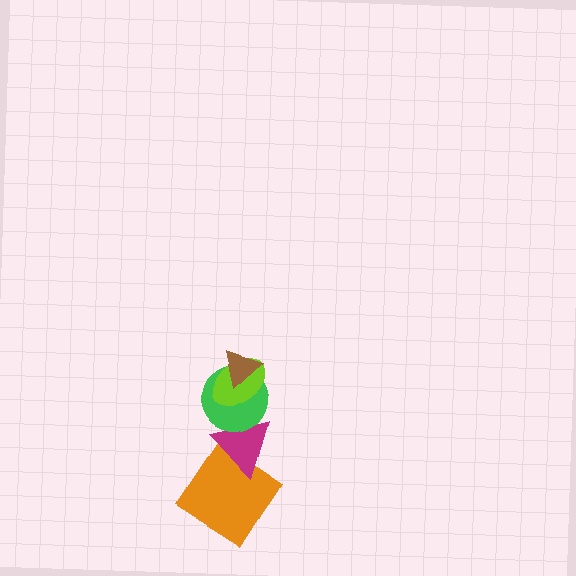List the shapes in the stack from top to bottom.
From top to bottom: the brown triangle, the lime ellipse, the green circle, the magenta triangle, the orange diamond.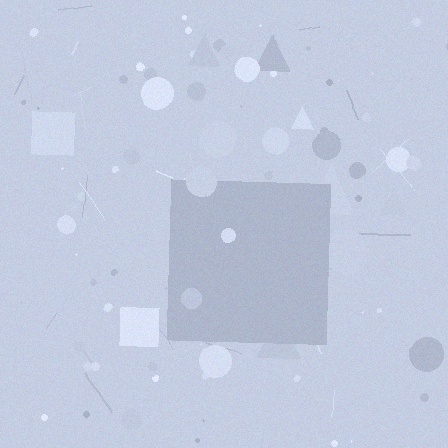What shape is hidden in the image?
A square is hidden in the image.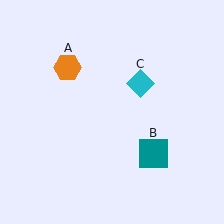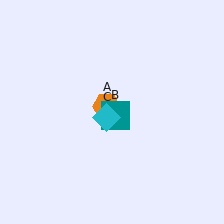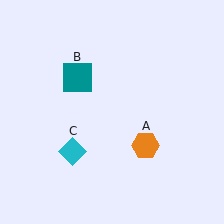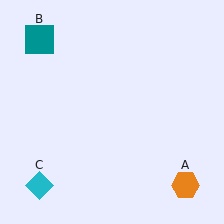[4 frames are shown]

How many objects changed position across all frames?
3 objects changed position: orange hexagon (object A), teal square (object B), cyan diamond (object C).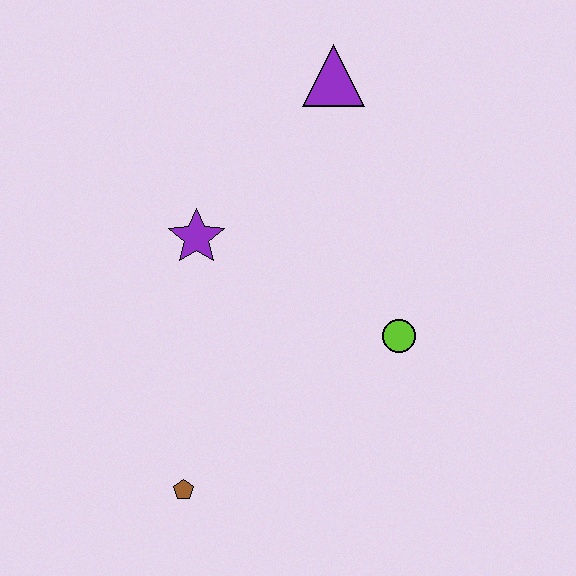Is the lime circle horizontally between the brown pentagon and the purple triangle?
No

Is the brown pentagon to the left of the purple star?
Yes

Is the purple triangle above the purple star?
Yes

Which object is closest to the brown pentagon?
The purple star is closest to the brown pentagon.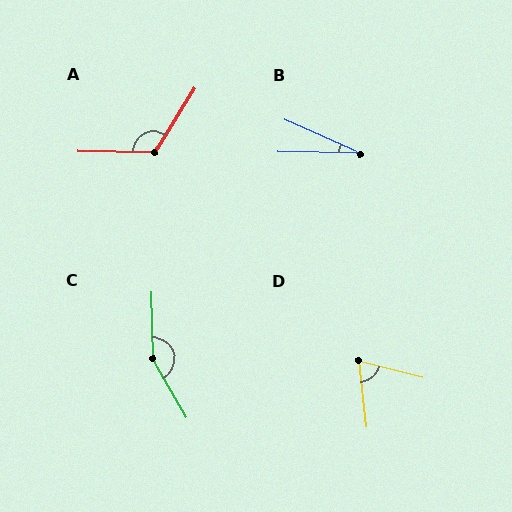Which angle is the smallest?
B, at approximately 23 degrees.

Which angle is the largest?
C, at approximately 152 degrees.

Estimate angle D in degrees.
Approximately 70 degrees.